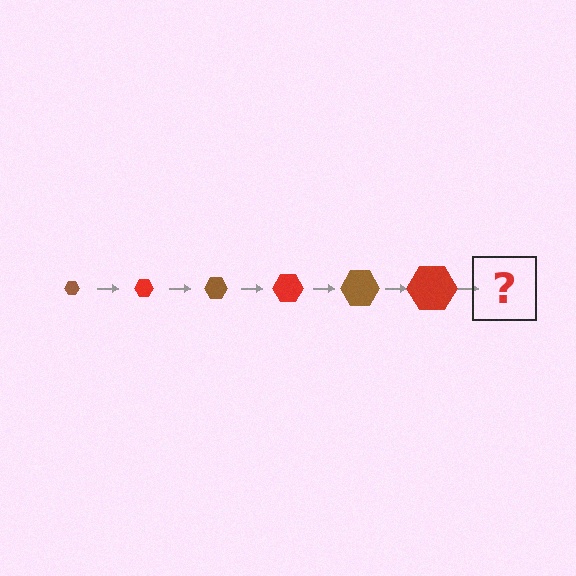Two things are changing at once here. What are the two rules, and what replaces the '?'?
The two rules are that the hexagon grows larger each step and the color cycles through brown and red. The '?' should be a brown hexagon, larger than the previous one.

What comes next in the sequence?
The next element should be a brown hexagon, larger than the previous one.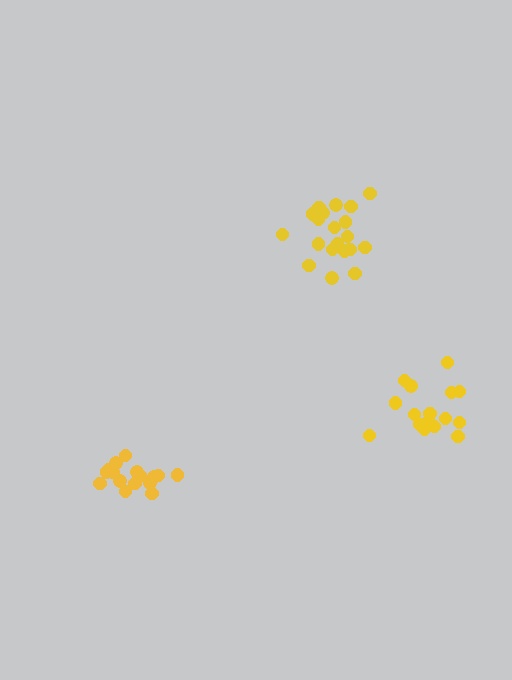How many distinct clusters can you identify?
There are 3 distinct clusters.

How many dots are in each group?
Group 1: 20 dots, Group 2: 16 dots, Group 3: 16 dots (52 total).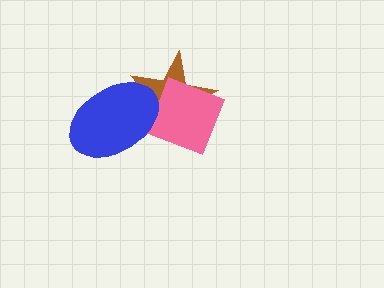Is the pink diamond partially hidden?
Yes, it is partially covered by another shape.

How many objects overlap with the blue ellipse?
2 objects overlap with the blue ellipse.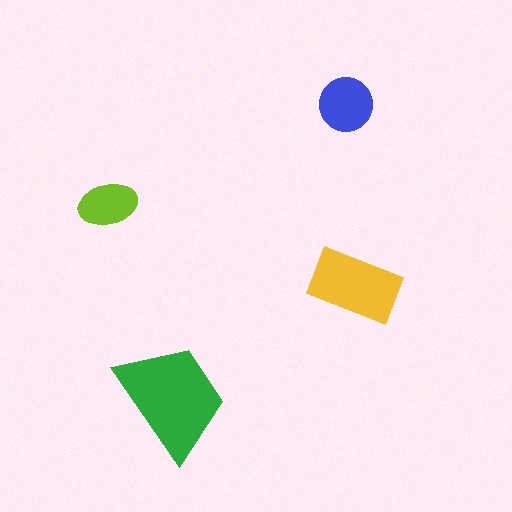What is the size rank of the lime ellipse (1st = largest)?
4th.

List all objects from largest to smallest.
The green trapezoid, the yellow rectangle, the blue circle, the lime ellipse.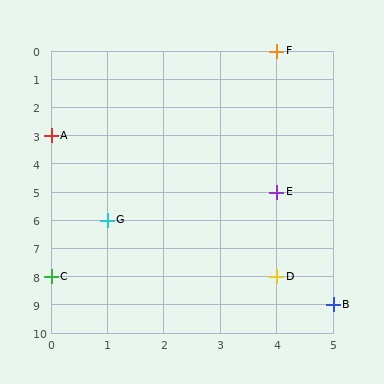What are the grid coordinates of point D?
Point D is at grid coordinates (4, 8).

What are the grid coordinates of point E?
Point E is at grid coordinates (4, 5).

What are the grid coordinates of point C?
Point C is at grid coordinates (0, 8).